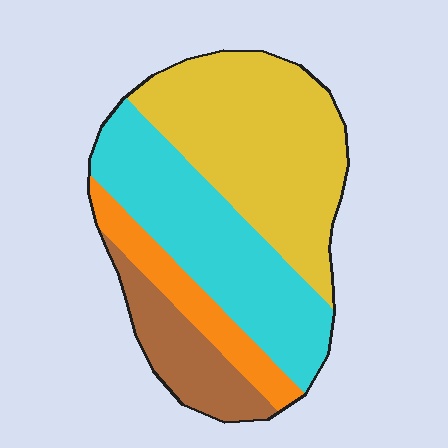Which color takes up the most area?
Yellow, at roughly 40%.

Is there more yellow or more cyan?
Yellow.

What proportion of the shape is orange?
Orange covers roughly 10% of the shape.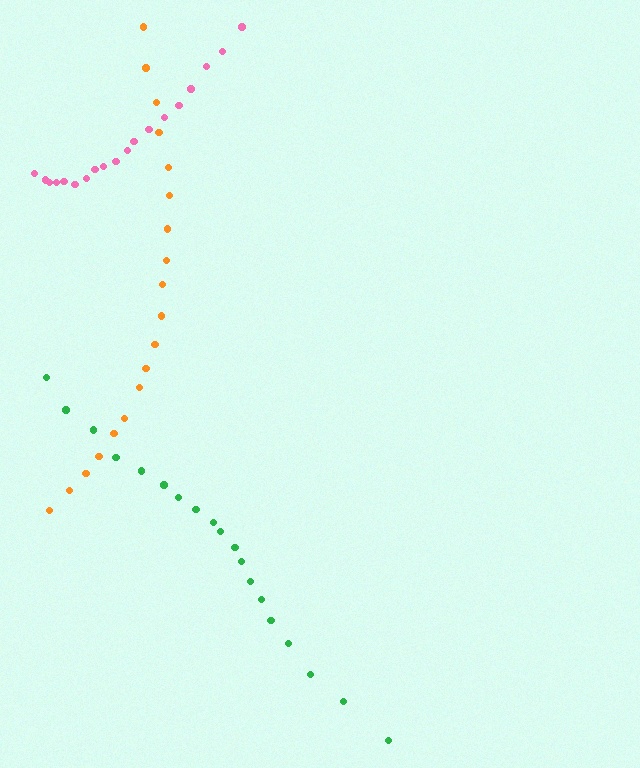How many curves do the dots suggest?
There are 3 distinct paths.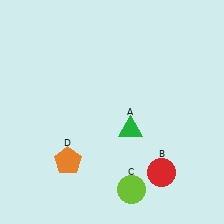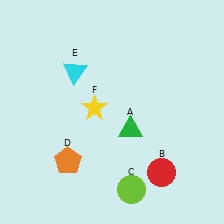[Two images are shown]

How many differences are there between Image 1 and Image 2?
There are 2 differences between the two images.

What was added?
A cyan triangle (E), a yellow star (F) were added in Image 2.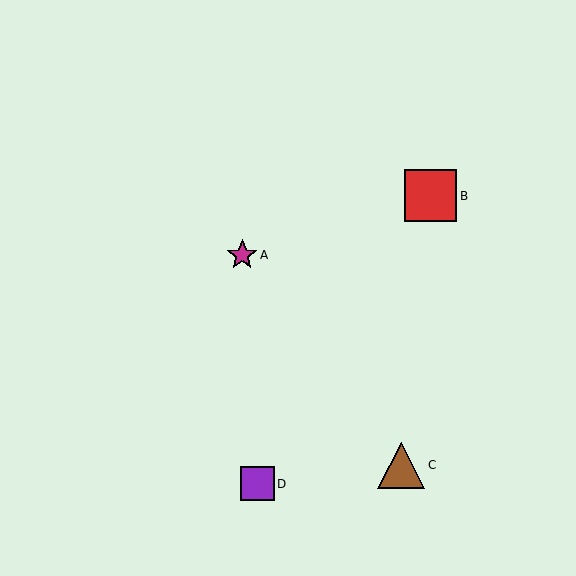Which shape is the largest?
The red square (labeled B) is the largest.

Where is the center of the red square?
The center of the red square is at (431, 196).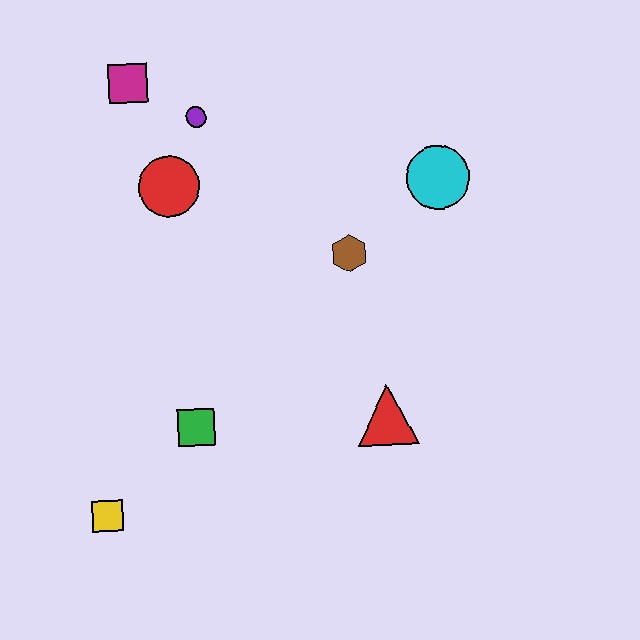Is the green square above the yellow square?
Yes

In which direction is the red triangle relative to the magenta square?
The red triangle is below the magenta square.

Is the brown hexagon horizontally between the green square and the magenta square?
No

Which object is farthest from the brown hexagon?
The yellow square is farthest from the brown hexagon.